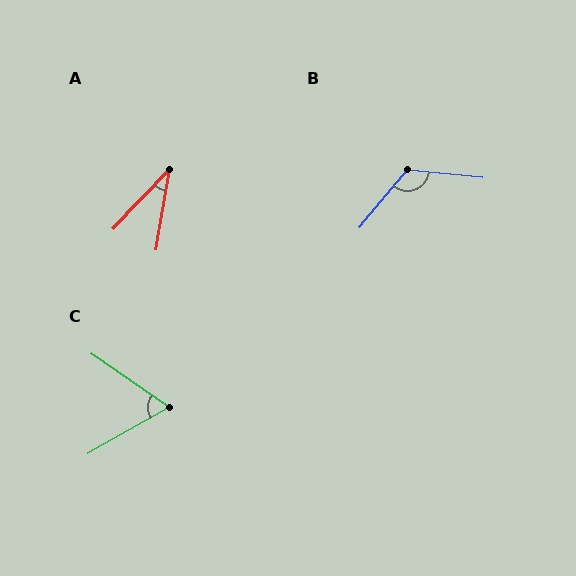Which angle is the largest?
B, at approximately 124 degrees.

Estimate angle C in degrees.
Approximately 64 degrees.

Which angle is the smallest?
A, at approximately 34 degrees.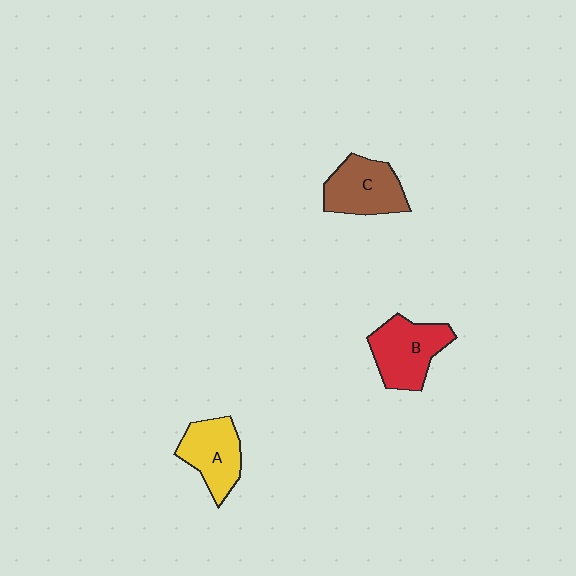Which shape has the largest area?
Shape B (red).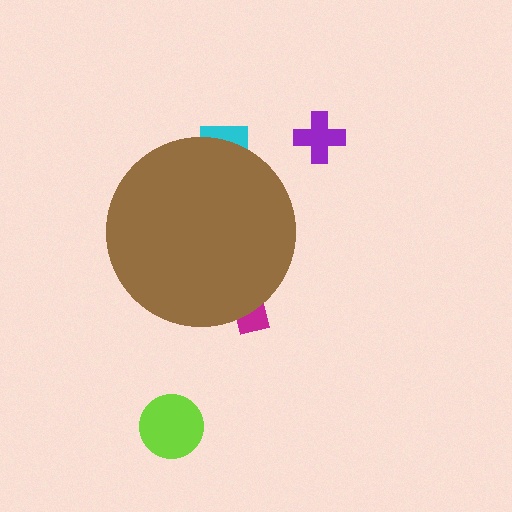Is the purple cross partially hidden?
No, the purple cross is fully visible.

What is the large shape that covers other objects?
A brown circle.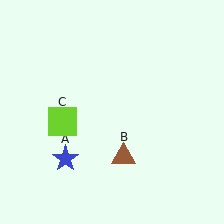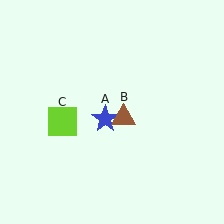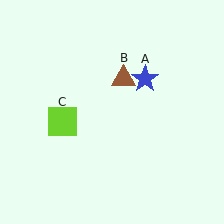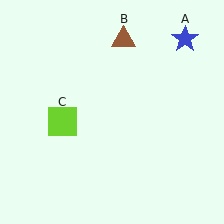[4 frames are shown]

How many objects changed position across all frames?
2 objects changed position: blue star (object A), brown triangle (object B).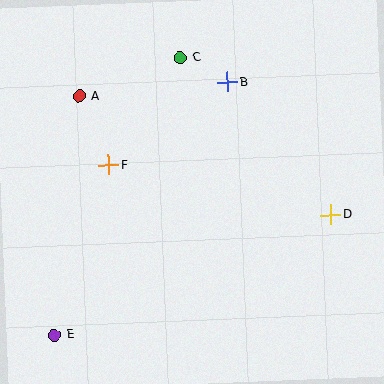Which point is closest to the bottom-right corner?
Point D is closest to the bottom-right corner.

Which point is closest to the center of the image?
Point F at (109, 165) is closest to the center.